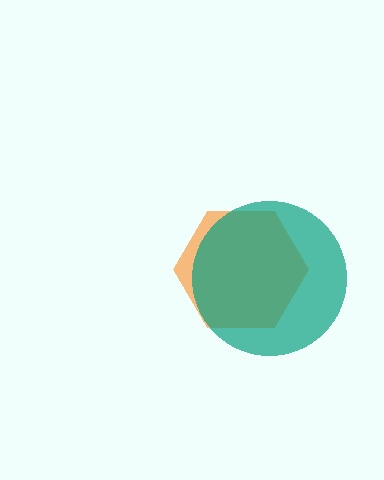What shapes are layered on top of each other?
The layered shapes are: an orange hexagon, a teal circle.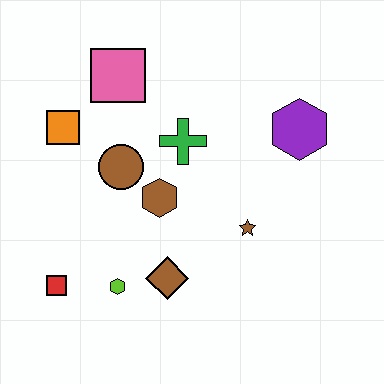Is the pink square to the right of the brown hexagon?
No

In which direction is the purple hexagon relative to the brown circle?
The purple hexagon is to the right of the brown circle.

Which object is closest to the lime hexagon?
The brown diamond is closest to the lime hexagon.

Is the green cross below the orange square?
Yes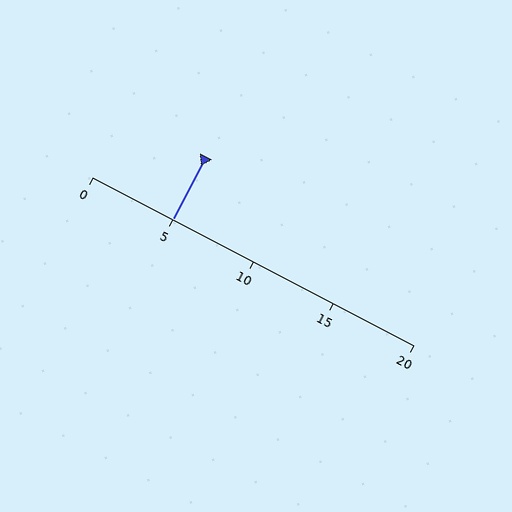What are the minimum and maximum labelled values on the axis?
The axis runs from 0 to 20.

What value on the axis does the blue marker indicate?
The marker indicates approximately 5.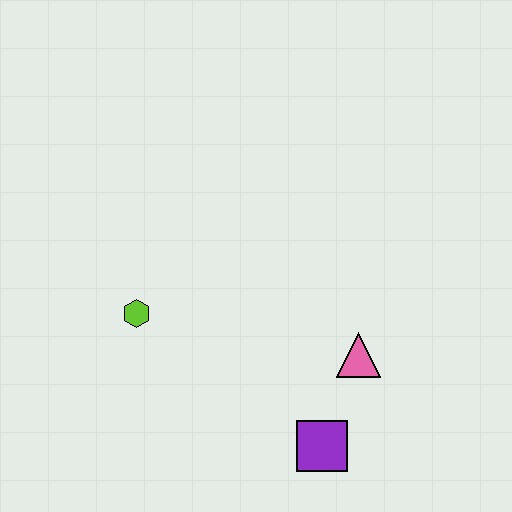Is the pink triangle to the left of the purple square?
No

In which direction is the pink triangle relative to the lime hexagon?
The pink triangle is to the right of the lime hexagon.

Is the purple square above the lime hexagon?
No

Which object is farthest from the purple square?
The lime hexagon is farthest from the purple square.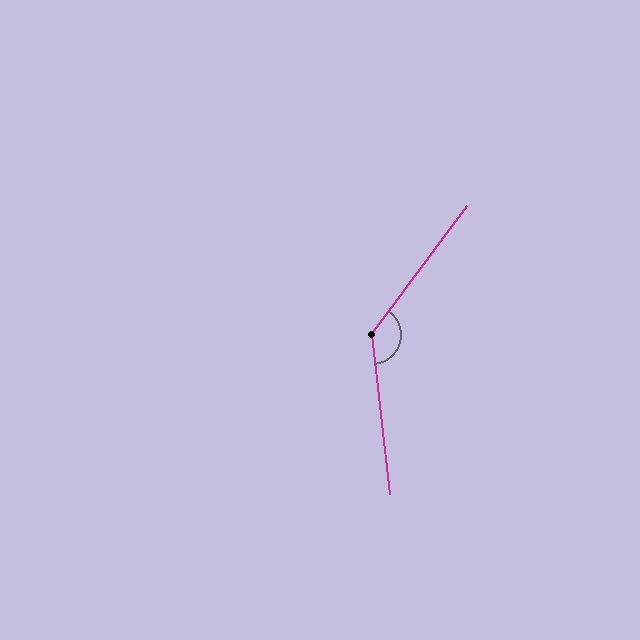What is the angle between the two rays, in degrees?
Approximately 137 degrees.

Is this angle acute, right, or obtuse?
It is obtuse.